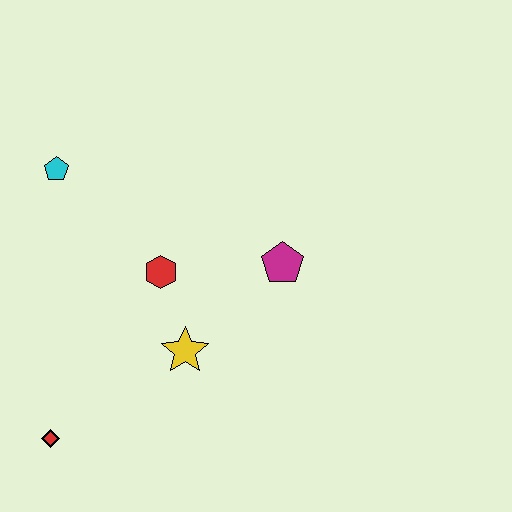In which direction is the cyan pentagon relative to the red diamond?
The cyan pentagon is above the red diamond.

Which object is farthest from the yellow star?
The cyan pentagon is farthest from the yellow star.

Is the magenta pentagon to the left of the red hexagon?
No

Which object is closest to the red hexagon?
The yellow star is closest to the red hexagon.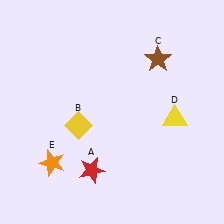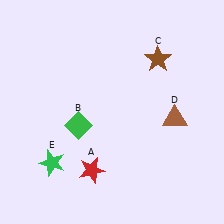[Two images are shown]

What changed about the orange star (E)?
In Image 1, E is orange. In Image 2, it changed to green.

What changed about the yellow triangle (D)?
In Image 1, D is yellow. In Image 2, it changed to brown.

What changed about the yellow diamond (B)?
In Image 1, B is yellow. In Image 2, it changed to green.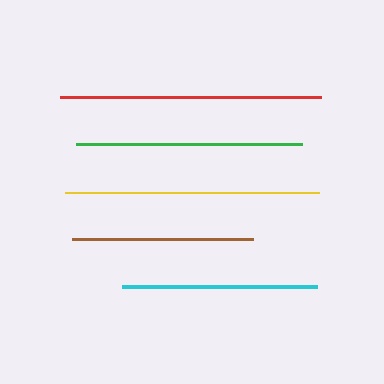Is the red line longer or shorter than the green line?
The red line is longer than the green line.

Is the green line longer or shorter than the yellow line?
The yellow line is longer than the green line.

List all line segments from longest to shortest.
From longest to shortest: red, yellow, green, cyan, brown.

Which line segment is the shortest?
The brown line is the shortest at approximately 181 pixels.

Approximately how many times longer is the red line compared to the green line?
The red line is approximately 1.2 times the length of the green line.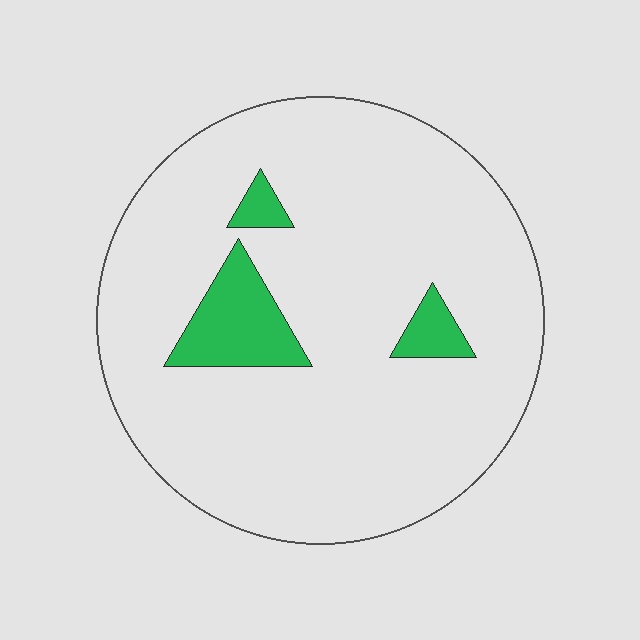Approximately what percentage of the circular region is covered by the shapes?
Approximately 10%.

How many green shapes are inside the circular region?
3.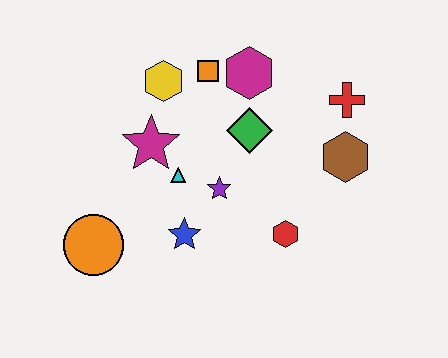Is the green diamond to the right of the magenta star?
Yes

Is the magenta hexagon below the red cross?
No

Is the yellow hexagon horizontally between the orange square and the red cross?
No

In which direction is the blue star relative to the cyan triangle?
The blue star is below the cyan triangle.